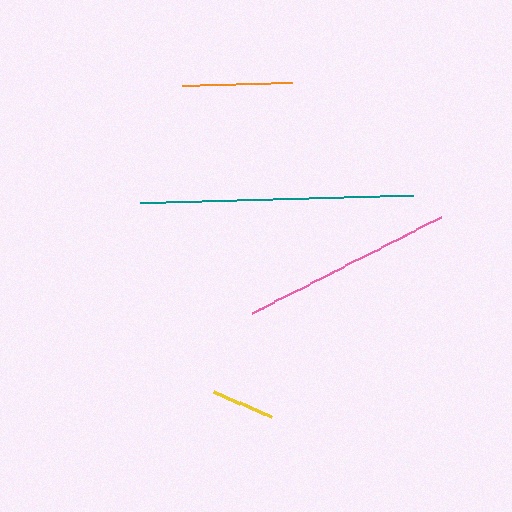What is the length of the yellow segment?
The yellow segment is approximately 63 pixels long.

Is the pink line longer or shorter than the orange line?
The pink line is longer than the orange line.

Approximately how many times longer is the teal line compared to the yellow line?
The teal line is approximately 4.3 times the length of the yellow line.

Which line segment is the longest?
The teal line is the longest at approximately 272 pixels.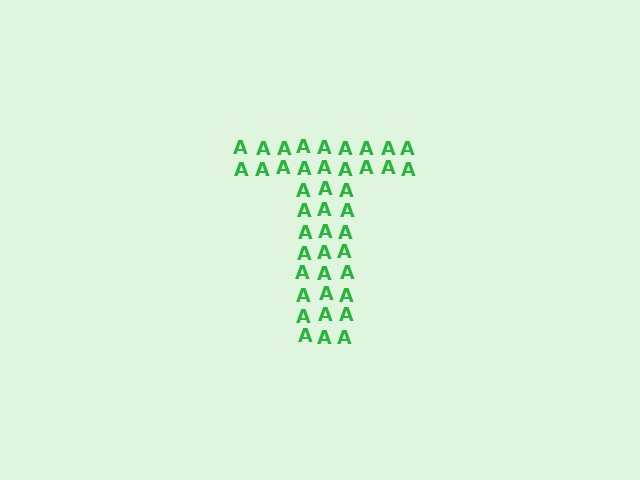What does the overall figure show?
The overall figure shows the letter T.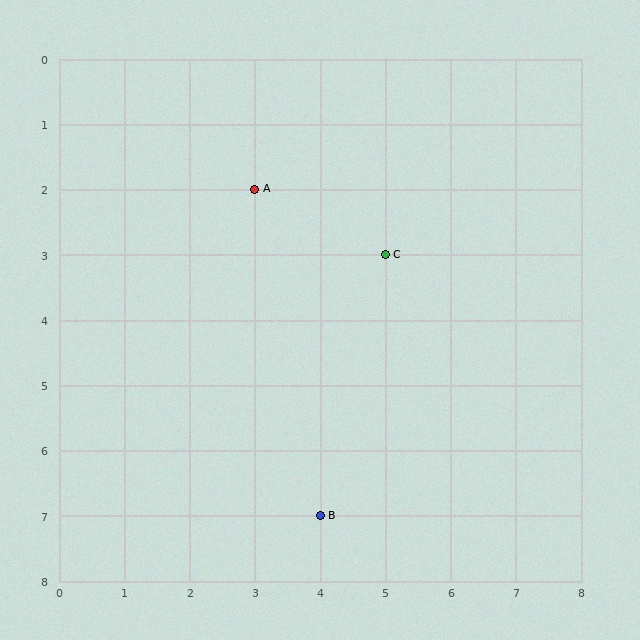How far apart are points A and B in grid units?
Points A and B are 1 column and 5 rows apart (about 5.1 grid units diagonally).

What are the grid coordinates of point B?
Point B is at grid coordinates (4, 7).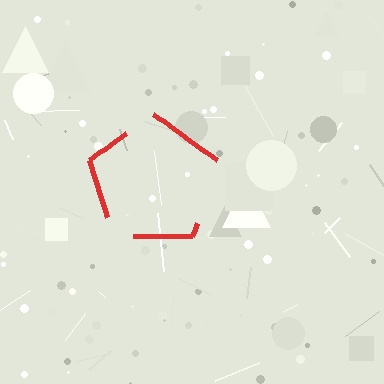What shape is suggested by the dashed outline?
The dashed outline suggests a pentagon.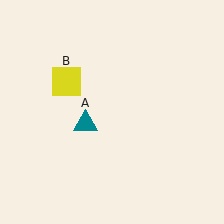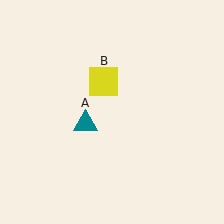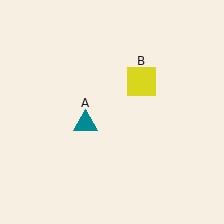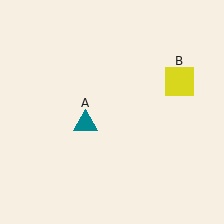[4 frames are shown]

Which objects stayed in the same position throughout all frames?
Teal triangle (object A) remained stationary.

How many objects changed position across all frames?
1 object changed position: yellow square (object B).